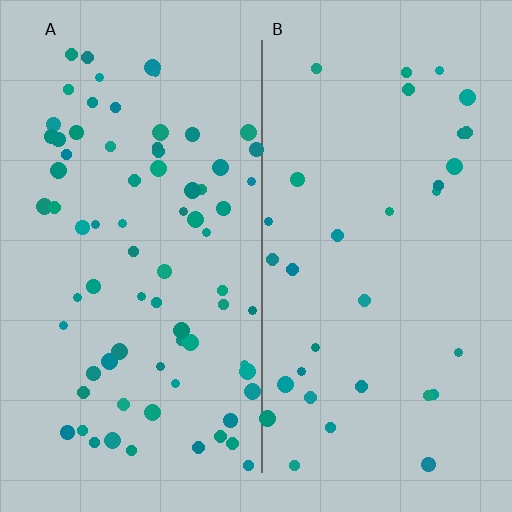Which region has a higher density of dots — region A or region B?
A (the left).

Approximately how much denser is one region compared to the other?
Approximately 2.3× — region A over region B.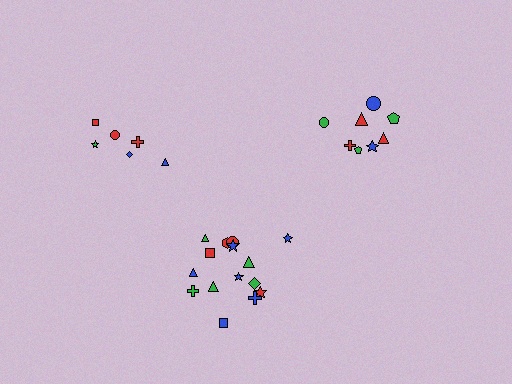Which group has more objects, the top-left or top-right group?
The top-right group.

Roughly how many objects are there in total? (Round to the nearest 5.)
Roughly 30 objects in total.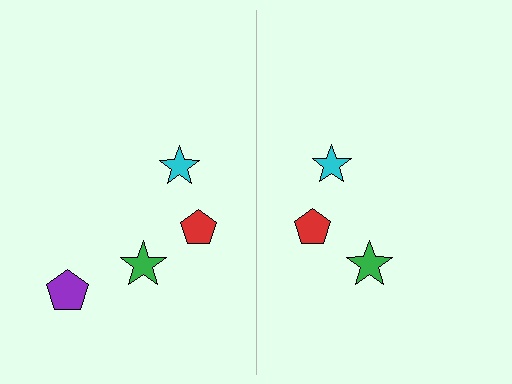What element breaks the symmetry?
A purple pentagon is missing from the right side.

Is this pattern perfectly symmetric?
No, the pattern is not perfectly symmetric. A purple pentagon is missing from the right side.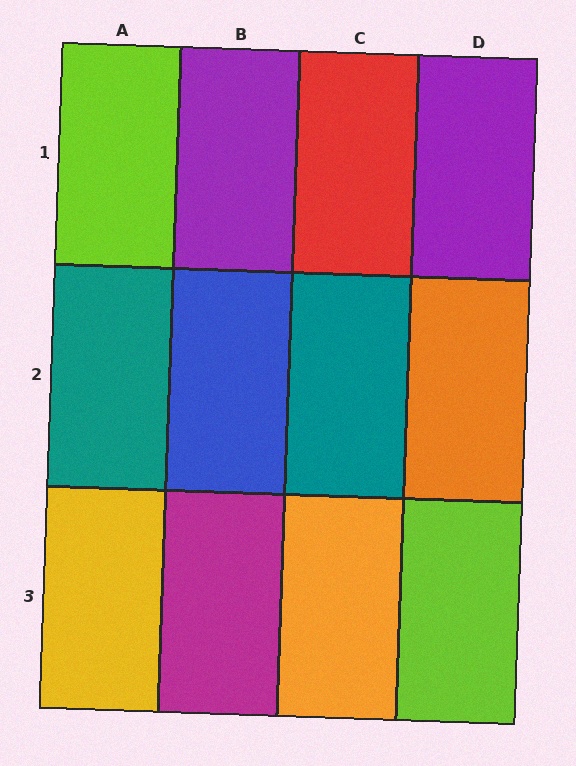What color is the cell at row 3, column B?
Magenta.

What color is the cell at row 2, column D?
Orange.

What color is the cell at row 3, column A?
Yellow.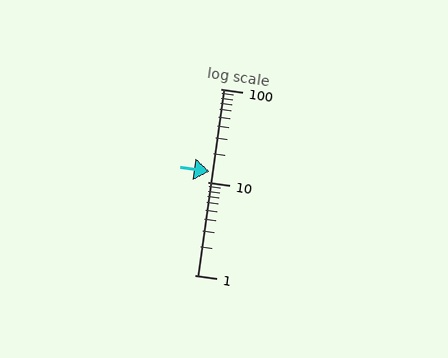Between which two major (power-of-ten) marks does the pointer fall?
The pointer is between 10 and 100.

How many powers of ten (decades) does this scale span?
The scale spans 2 decades, from 1 to 100.